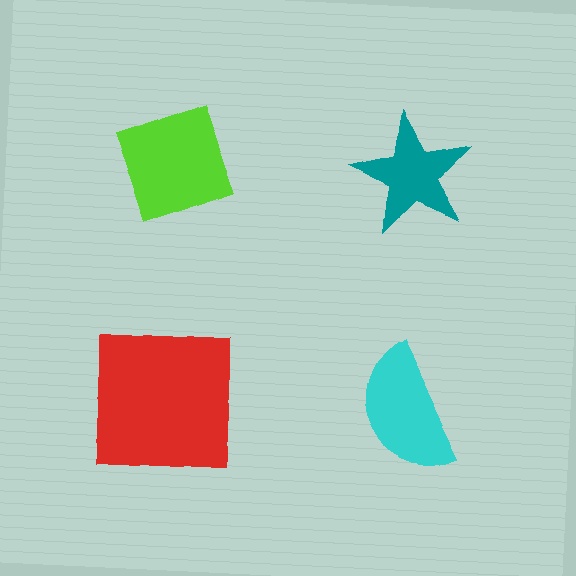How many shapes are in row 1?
2 shapes.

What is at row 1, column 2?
A teal star.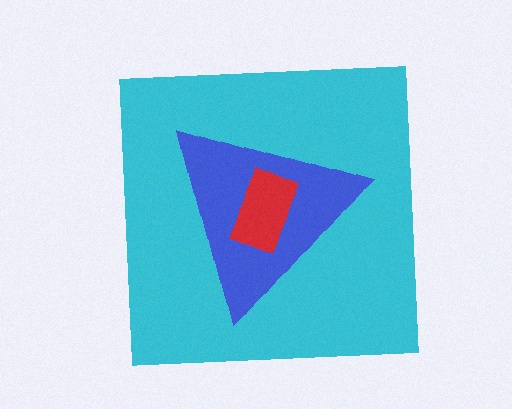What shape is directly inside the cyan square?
The blue triangle.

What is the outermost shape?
The cyan square.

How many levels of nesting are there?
3.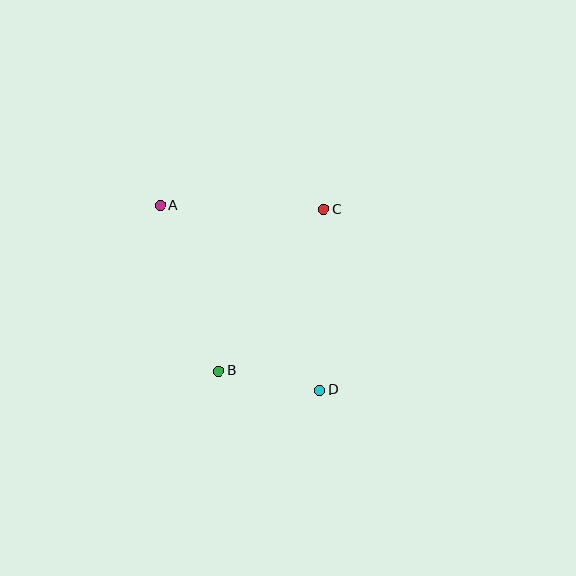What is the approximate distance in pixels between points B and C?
The distance between B and C is approximately 193 pixels.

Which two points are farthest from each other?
Points A and D are farthest from each other.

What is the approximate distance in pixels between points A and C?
The distance between A and C is approximately 164 pixels.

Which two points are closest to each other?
Points B and D are closest to each other.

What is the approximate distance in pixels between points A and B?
The distance between A and B is approximately 176 pixels.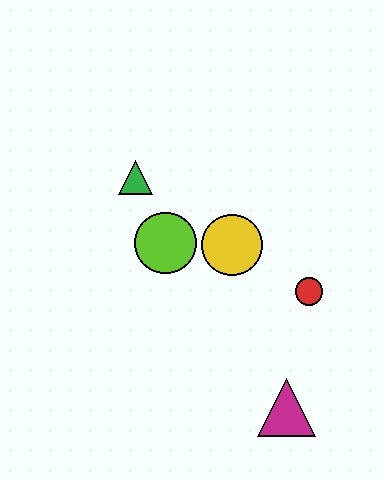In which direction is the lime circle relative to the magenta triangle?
The lime circle is above the magenta triangle.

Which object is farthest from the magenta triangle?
The green triangle is farthest from the magenta triangle.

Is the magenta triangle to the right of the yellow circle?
Yes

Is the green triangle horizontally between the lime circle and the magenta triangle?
No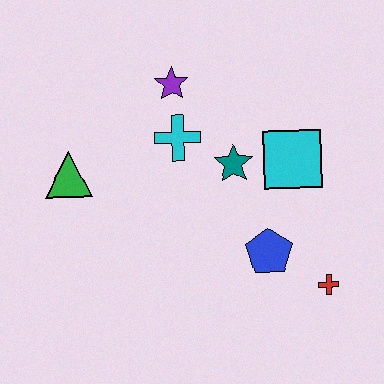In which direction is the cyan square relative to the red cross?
The cyan square is above the red cross.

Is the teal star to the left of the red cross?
Yes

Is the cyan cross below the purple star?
Yes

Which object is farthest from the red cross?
The green triangle is farthest from the red cross.